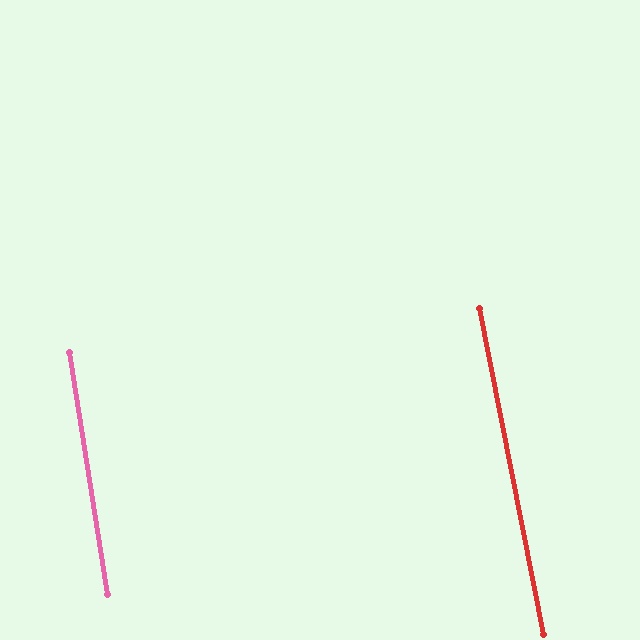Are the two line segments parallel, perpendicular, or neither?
Parallel — their directions differ by only 2.0°.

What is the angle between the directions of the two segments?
Approximately 2 degrees.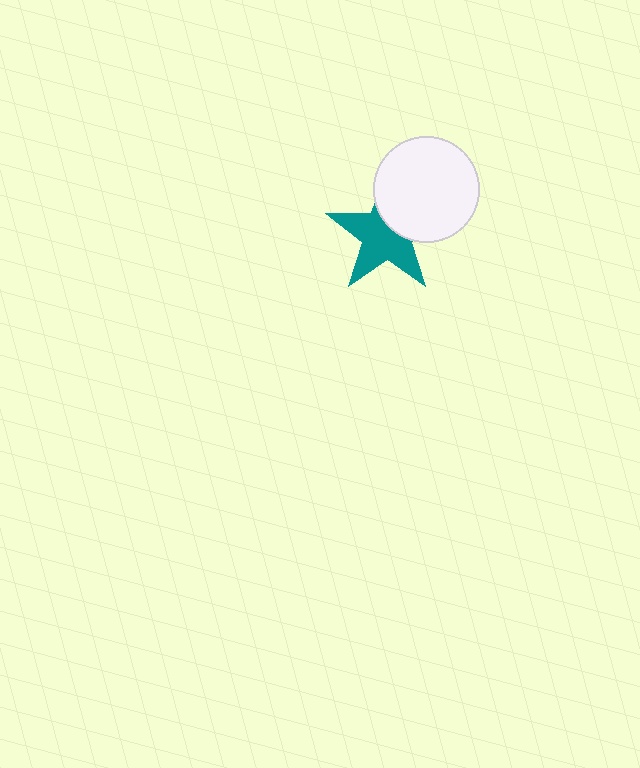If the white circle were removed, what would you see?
You would see the complete teal star.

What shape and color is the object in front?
The object in front is a white circle.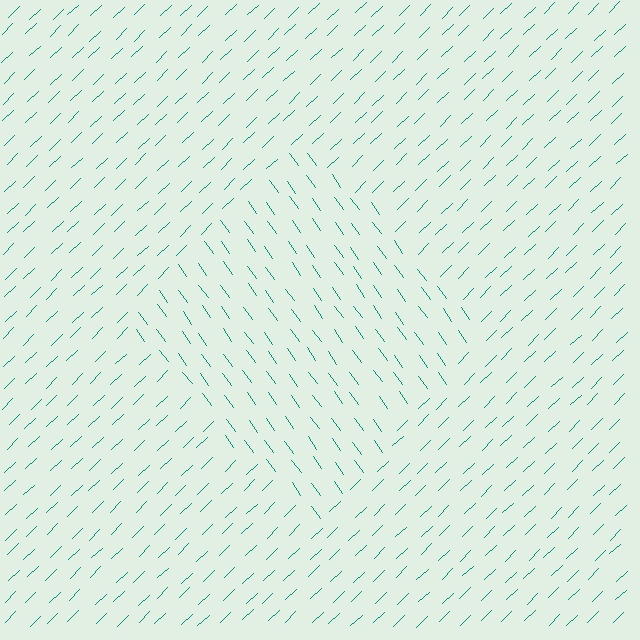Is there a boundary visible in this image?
Yes, there is a texture boundary formed by a change in line orientation.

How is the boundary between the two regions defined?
The boundary is defined purely by a change in line orientation (approximately 81 degrees difference). All lines are the same color and thickness.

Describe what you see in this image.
The image is filled with small teal line segments. A diamond region in the image has lines oriented differently from the surrounding lines, creating a visible texture boundary.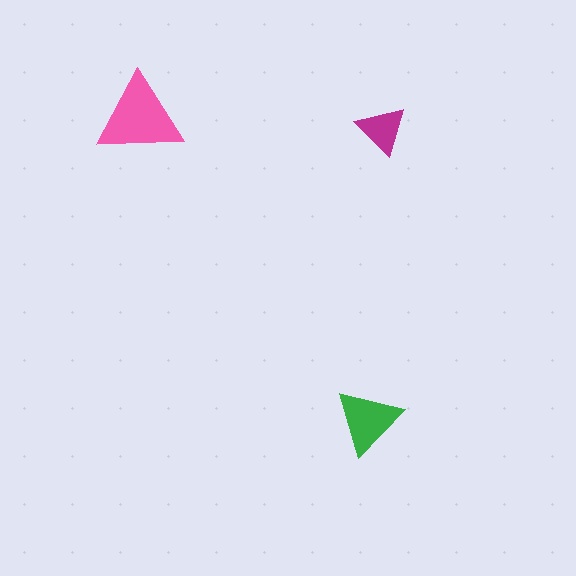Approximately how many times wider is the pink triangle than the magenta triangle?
About 1.5 times wider.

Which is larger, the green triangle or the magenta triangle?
The green one.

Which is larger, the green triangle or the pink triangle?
The pink one.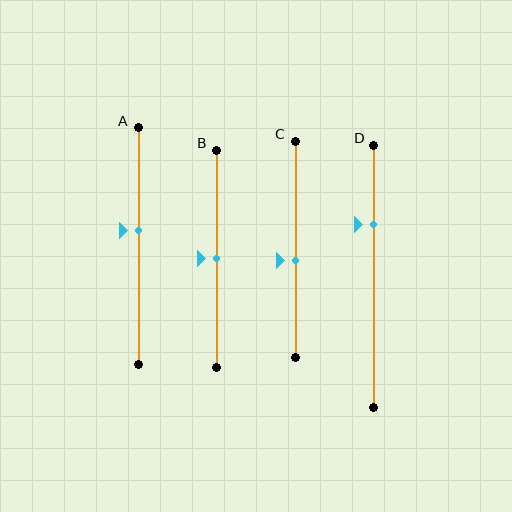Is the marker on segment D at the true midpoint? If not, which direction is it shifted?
No, the marker on segment D is shifted upward by about 20% of the segment length.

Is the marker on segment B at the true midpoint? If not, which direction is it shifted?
Yes, the marker on segment B is at the true midpoint.